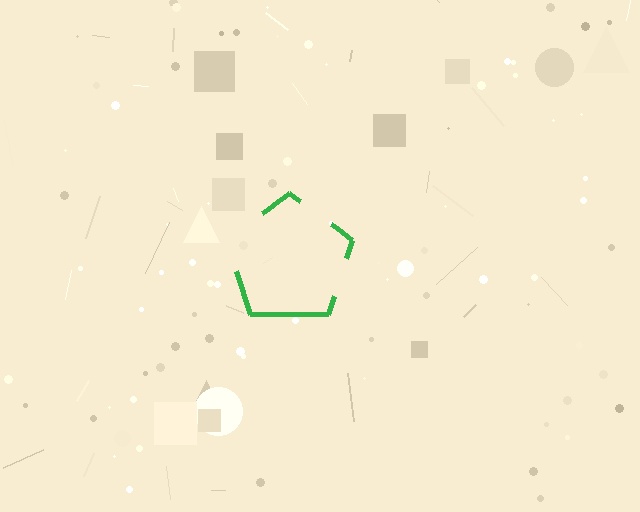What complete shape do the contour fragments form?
The contour fragments form a pentagon.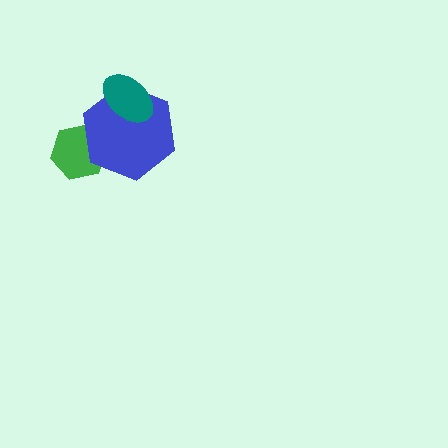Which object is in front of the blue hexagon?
The teal ellipse is in front of the blue hexagon.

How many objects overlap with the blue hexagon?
2 objects overlap with the blue hexagon.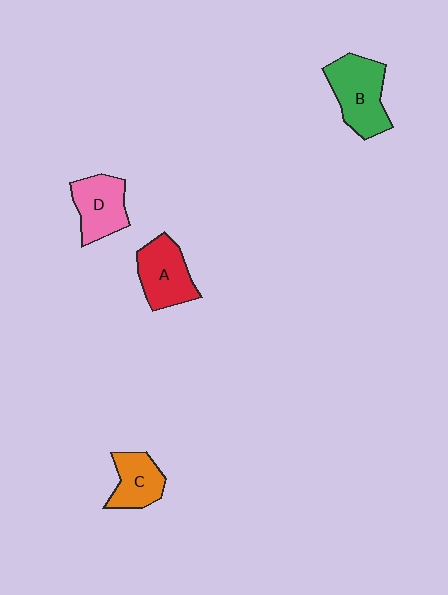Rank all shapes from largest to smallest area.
From largest to smallest: B (green), A (red), D (pink), C (orange).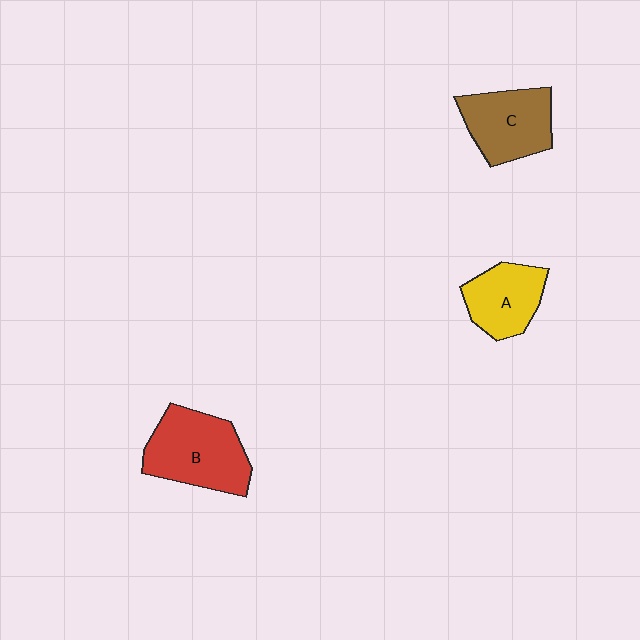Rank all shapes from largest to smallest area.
From largest to smallest: B (red), C (brown), A (yellow).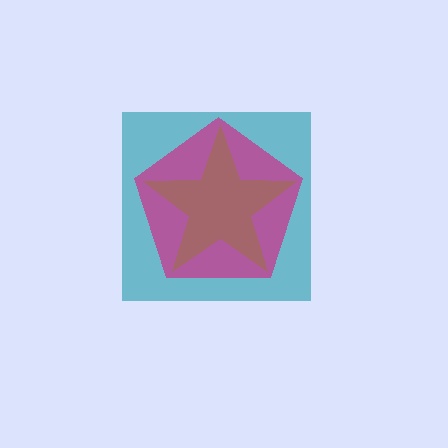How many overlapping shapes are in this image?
There are 3 overlapping shapes in the image.